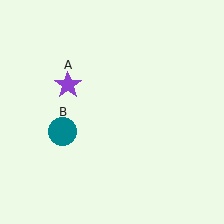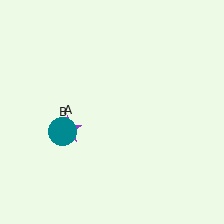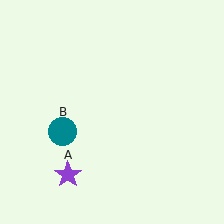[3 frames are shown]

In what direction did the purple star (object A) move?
The purple star (object A) moved down.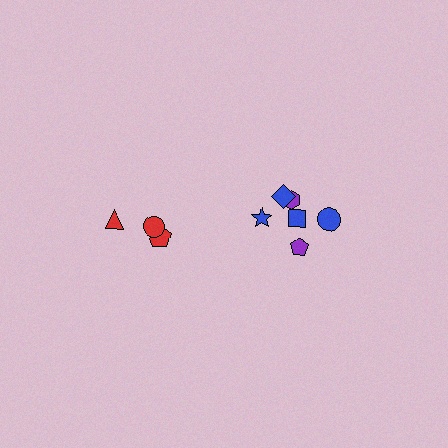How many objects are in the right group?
There are 6 objects.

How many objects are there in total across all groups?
There are 9 objects.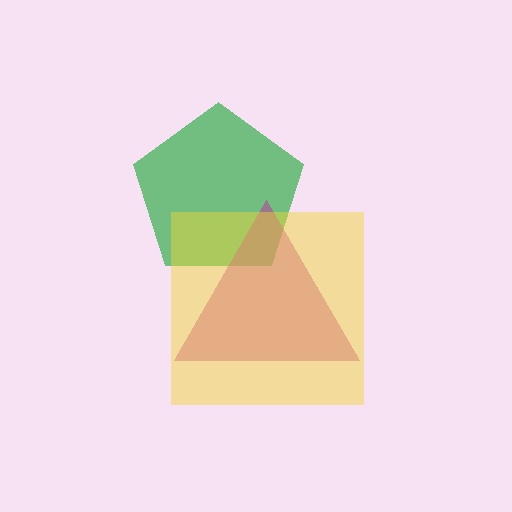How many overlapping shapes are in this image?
There are 3 overlapping shapes in the image.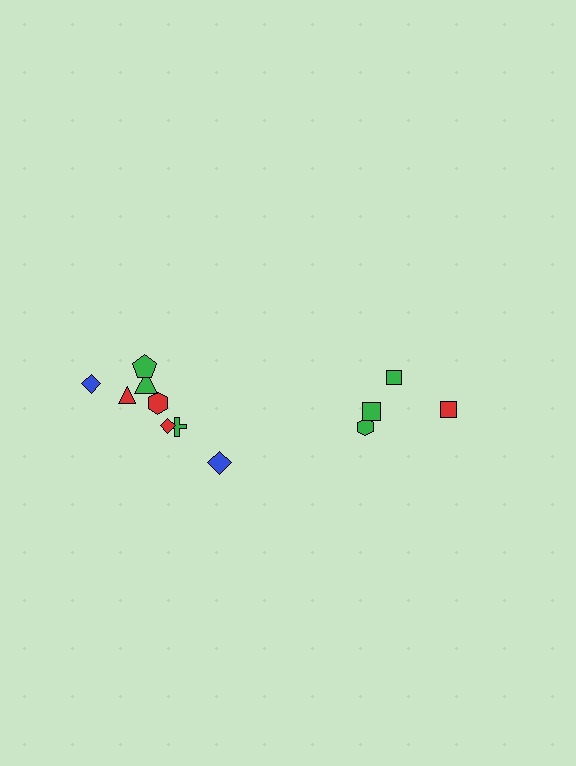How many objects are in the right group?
There are 4 objects.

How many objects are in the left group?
There are 8 objects.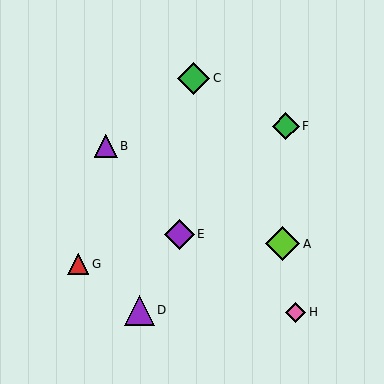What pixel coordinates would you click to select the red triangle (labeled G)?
Click at (78, 264) to select the red triangle G.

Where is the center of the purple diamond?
The center of the purple diamond is at (179, 234).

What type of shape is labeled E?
Shape E is a purple diamond.